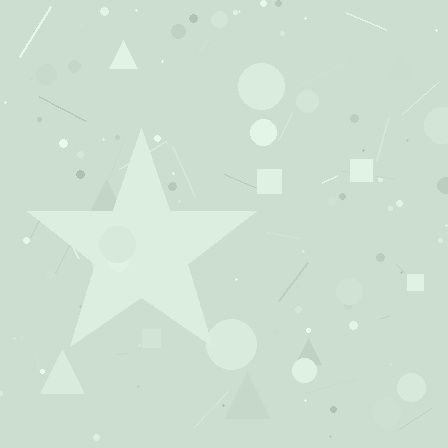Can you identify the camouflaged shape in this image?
The camouflaged shape is a star.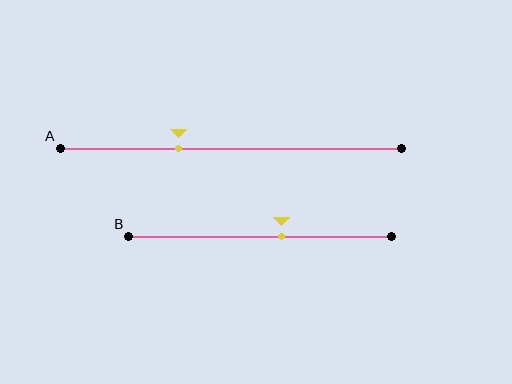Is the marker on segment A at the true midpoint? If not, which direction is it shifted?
No, the marker on segment A is shifted to the left by about 15% of the segment length.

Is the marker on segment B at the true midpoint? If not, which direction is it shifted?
No, the marker on segment B is shifted to the right by about 8% of the segment length.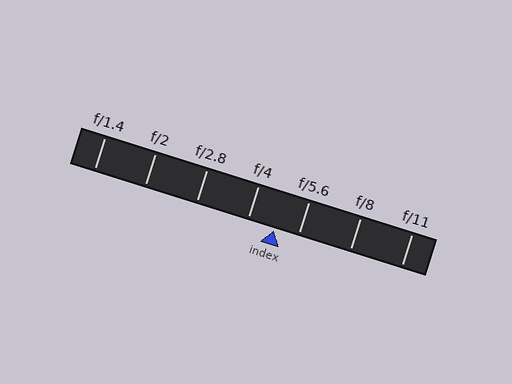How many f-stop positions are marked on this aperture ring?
There are 7 f-stop positions marked.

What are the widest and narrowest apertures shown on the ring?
The widest aperture shown is f/1.4 and the narrowest is f/11.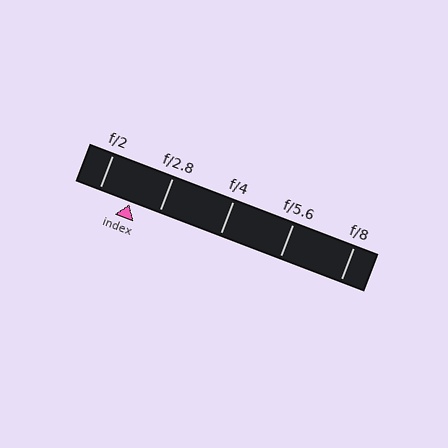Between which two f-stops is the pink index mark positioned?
The index mark is between f/2 and f/2.8.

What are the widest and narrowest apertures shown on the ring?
The widest aperture shown is f/2 and the narrowest is f/8.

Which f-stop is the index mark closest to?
The index mark is closest to f/2.8.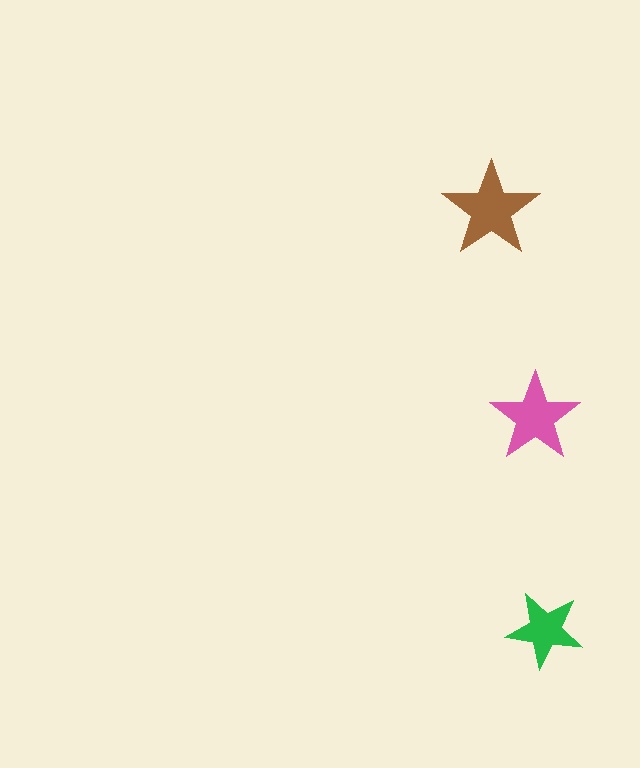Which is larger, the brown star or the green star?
The brown one.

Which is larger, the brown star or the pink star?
The brown one.